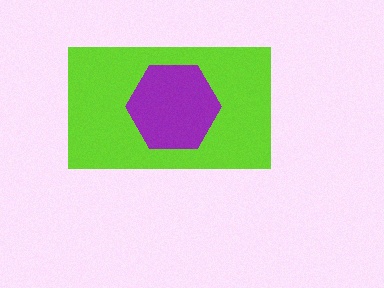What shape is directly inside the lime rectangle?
The purple hexagon.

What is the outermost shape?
The lime rectangle.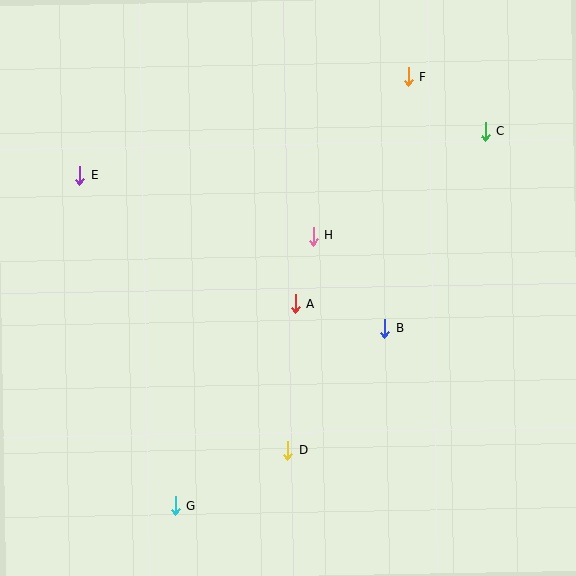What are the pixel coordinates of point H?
Point H is at (313, 236).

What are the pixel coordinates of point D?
Point D is at (287, 450).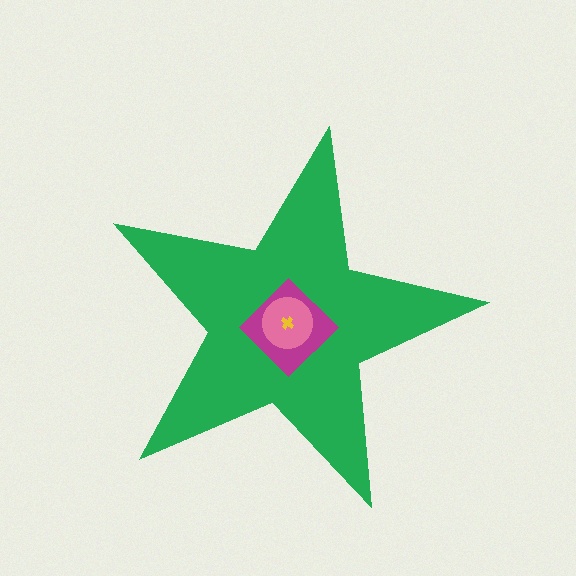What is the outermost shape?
The green star.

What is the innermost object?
The yellow cross.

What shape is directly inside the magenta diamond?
The pink circle.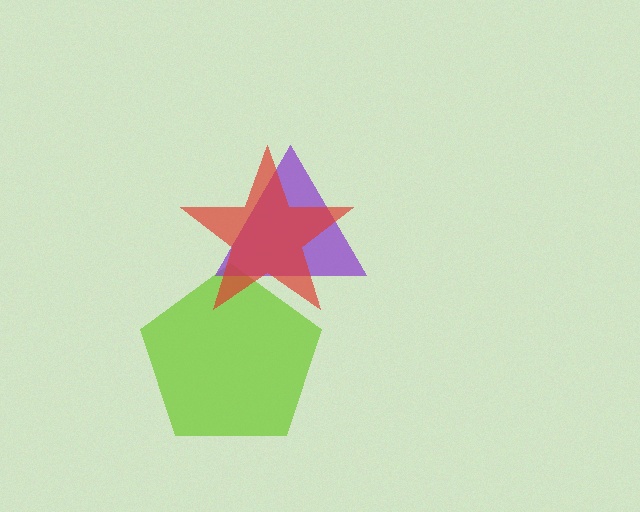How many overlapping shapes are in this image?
There are 3 overlapping shapes in the image.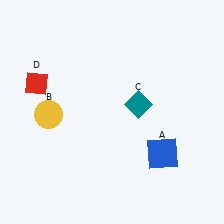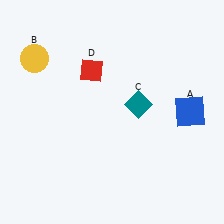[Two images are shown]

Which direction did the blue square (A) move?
The blue square (A) moved up.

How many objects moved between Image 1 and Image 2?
3 objects moved between the two images.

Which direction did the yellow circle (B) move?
The yellow circle (B) moved up.